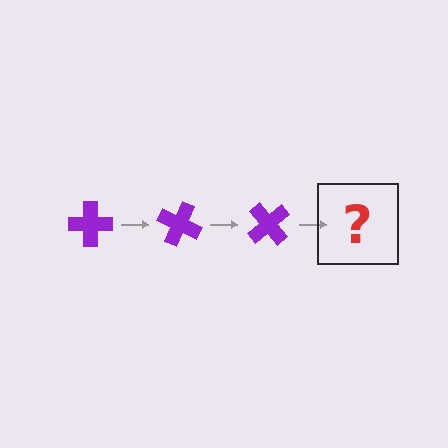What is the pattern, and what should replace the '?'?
The pattern is that the cross rotates 25 degrees each step. The '?' should be a purple cross rotated 75 degrees.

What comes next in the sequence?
The next element should be a purple cross rotated 75 degrees.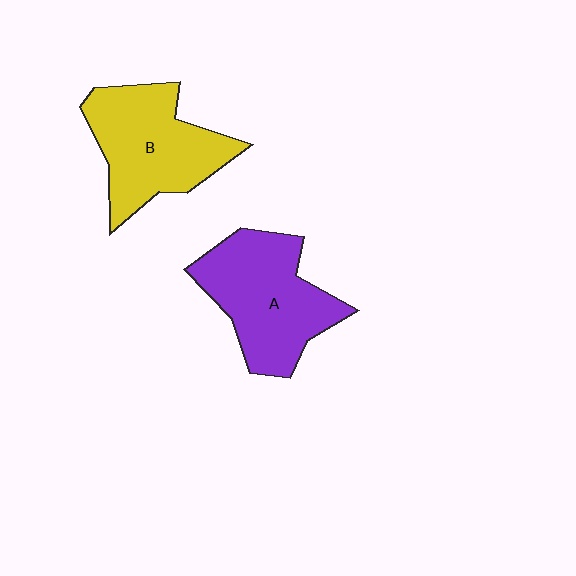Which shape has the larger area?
Shape A (purple).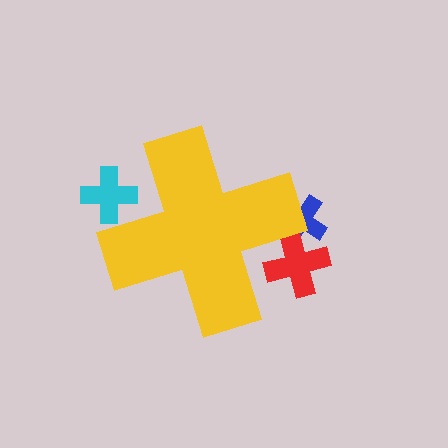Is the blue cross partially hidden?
Yes, the blue cross is partially hidden behind the yellow cross.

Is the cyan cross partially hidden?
Yes, the cyan cross is partially hidden behind the yellow cross.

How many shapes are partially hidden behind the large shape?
3 shapes are partially hidden.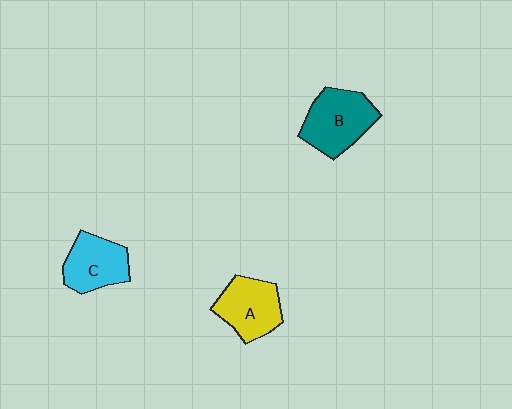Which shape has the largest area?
Shape B (teal).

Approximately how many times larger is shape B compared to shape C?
Approximately 1.2 times.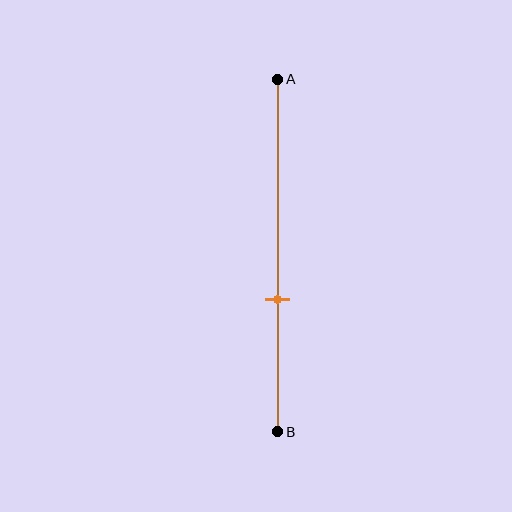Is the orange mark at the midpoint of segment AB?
No, the mark is at about 65% from A, not at the 50% midpoint.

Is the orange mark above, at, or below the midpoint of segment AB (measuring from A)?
The orange mark is below the midpoint of segment AB.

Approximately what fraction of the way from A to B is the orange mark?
The orange mark is approximately 65% of the way from A to B.